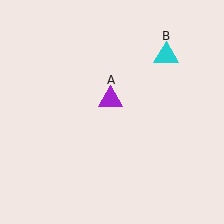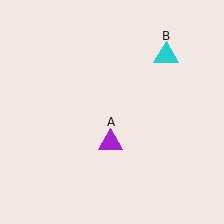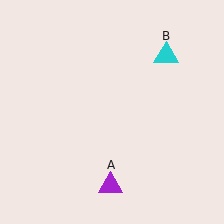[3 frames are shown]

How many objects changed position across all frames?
1 object changed position: purple triangle (object A).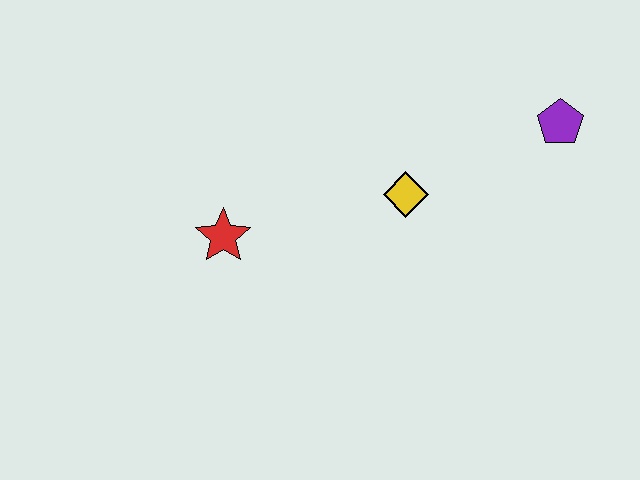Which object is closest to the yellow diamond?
The purple pentagon is closest to the yellow diamond.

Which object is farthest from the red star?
The purple pentagon is farthest from the red star.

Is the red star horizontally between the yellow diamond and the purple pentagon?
No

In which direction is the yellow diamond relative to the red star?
The yellow diamond is to the right of the red star.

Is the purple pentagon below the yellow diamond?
No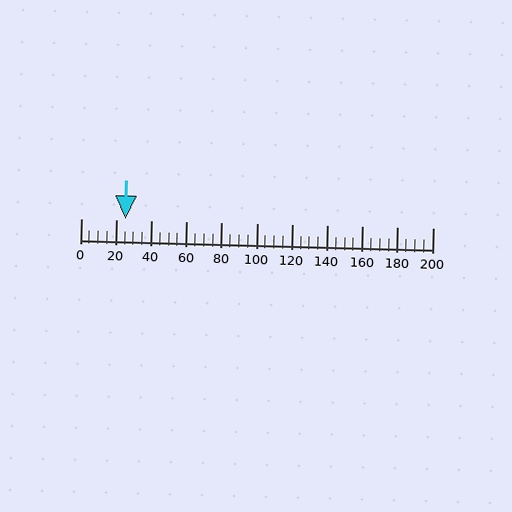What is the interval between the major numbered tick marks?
The major tick marks are spaced 20 units apart.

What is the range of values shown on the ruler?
The ruler shows values from 0 to 200.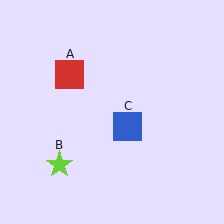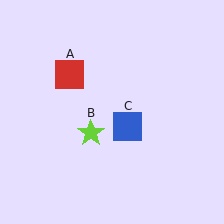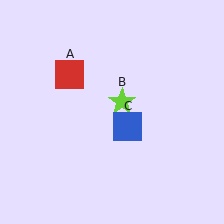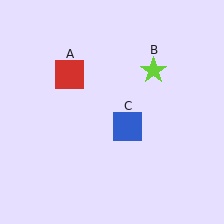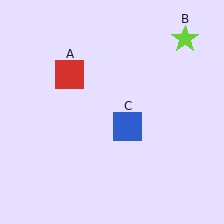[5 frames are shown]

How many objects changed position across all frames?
1 object changed position: lime star (object B).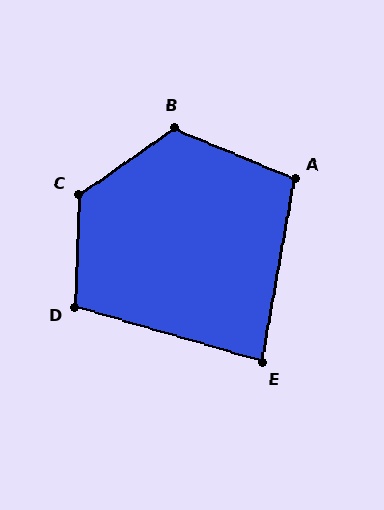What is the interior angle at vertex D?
Approximately 104 degrees (obtuse).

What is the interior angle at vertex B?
Approximately 122 degrees (obtuse).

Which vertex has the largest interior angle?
C, at approximately 127 degrees.